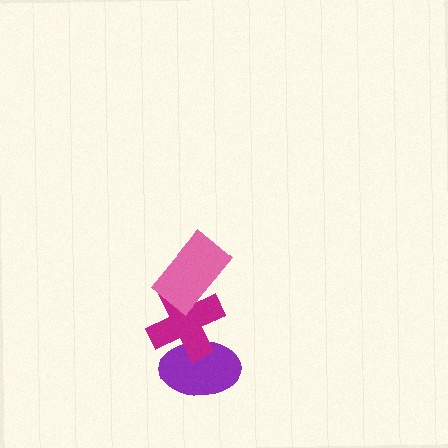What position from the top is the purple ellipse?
The purple ellipse is 3rd from the top.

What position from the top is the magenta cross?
The magenta cross is 2nd from the top.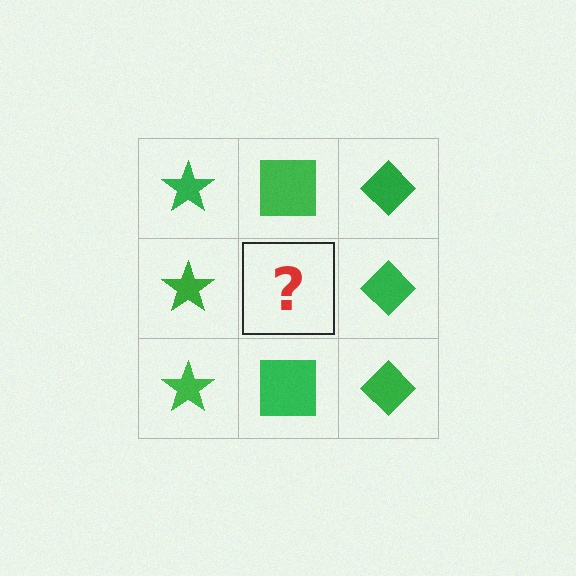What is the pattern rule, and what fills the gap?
The rule is that each column has a consistent shape. The gap should be filled with a green square.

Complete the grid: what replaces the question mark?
The question mark should be replaced with a green square.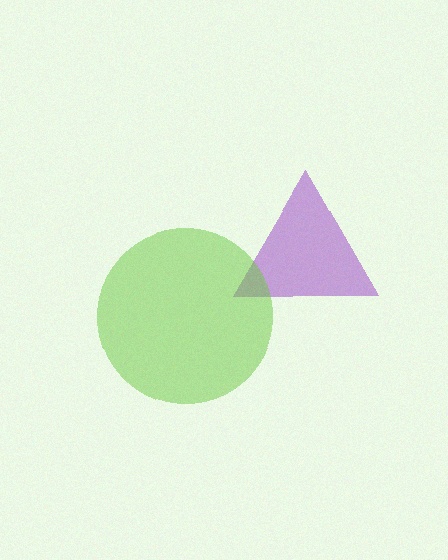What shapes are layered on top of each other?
The layered shapes are: a purple triangle, a lime circle.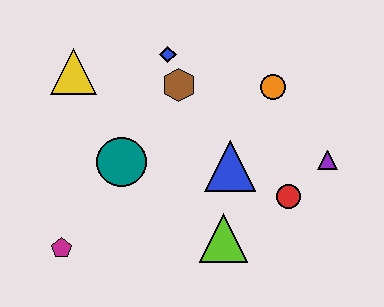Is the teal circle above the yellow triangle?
No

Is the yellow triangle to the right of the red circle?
No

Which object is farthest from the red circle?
The yellow triangle is farthest from the red circle.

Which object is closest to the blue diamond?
The brown hexagon is closest to the blue diamond.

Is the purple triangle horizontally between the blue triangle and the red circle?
No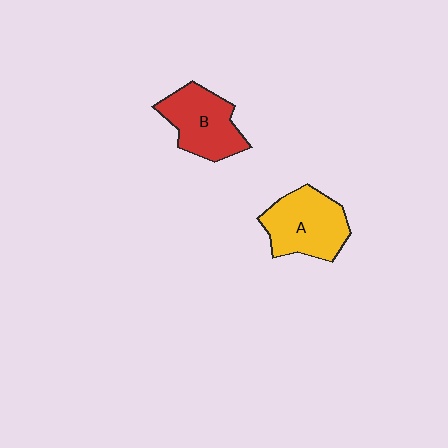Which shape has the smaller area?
Shape B (red).